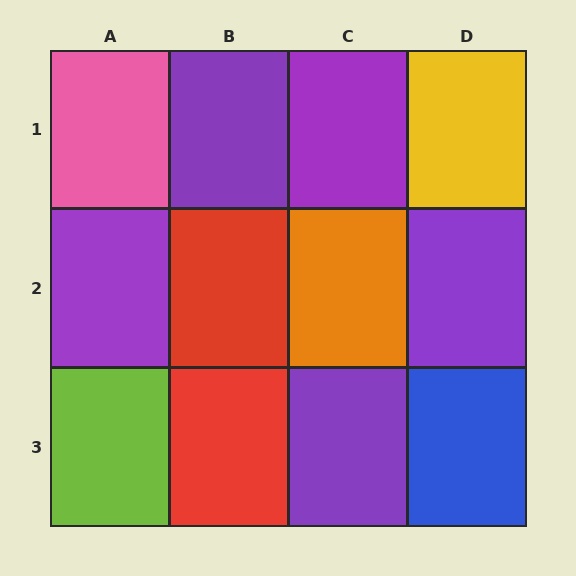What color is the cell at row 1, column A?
Pink.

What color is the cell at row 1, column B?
Purple.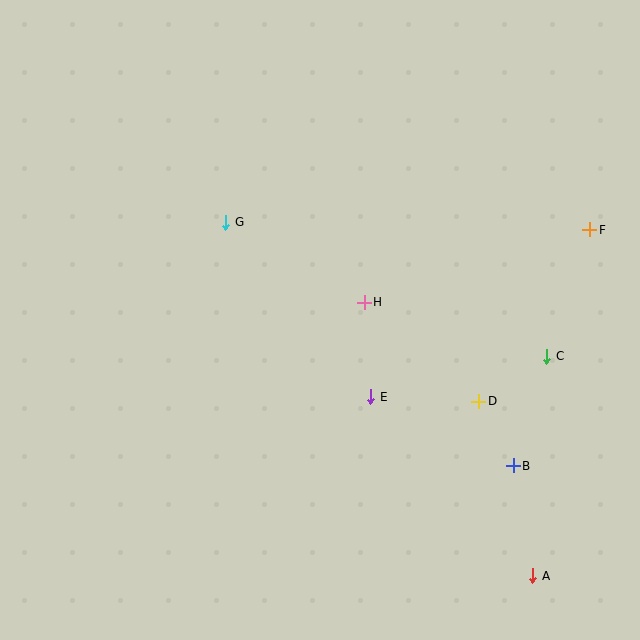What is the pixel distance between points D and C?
The distance between D and C is 81 pixels.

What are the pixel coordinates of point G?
Point G is at (226, 222).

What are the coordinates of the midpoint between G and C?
The midpoint between G and C is at (386, 289).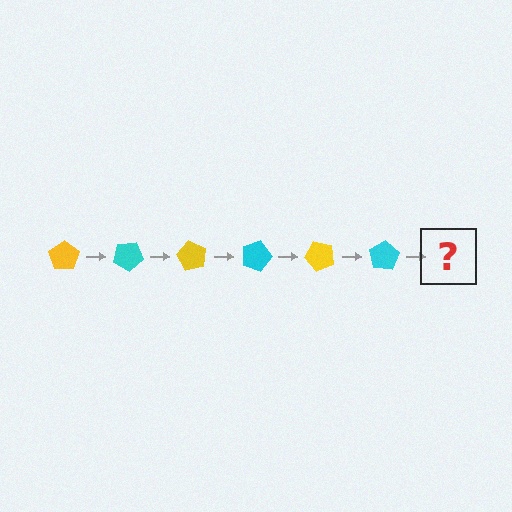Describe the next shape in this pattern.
It should be a yellow pentagon, rotated 180 degrees from the start.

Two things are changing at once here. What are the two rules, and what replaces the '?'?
The two rules are that it rotates 30 degrees each step and the color cycles through yellow and cyan. The '?' should be a yellow pentagon, rotated 180 degrees from the start.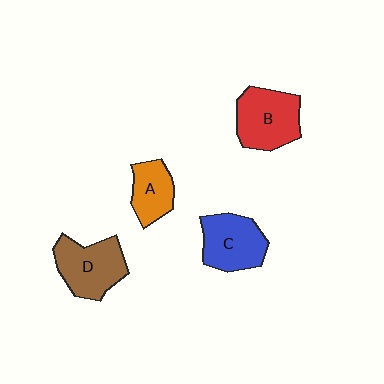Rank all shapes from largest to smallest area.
From largest to smallest: B (red), D (brown), C (blue), A (orange).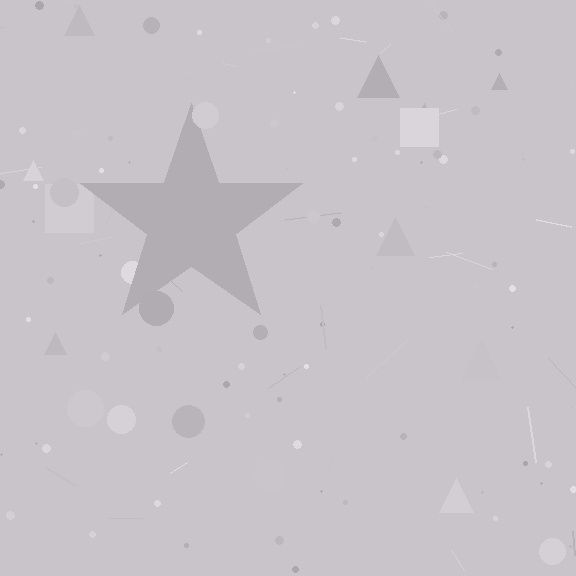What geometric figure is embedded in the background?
A star is embedded in the background.